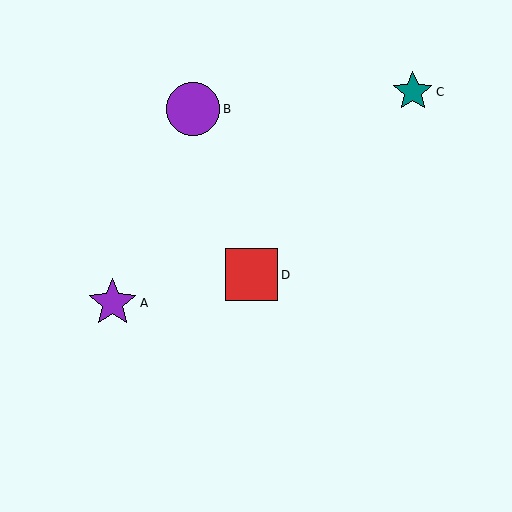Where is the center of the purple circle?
The center of the purple circle is at (193, 109).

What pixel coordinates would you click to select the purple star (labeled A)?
Click at (113, 303) to select the purple star A.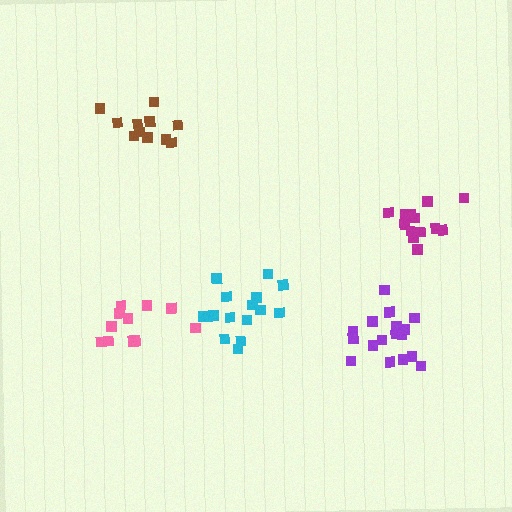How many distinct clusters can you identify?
There are 5 distinct clusters.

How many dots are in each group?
Group 1: 11 dots, Group 2: 11 dots, Group 3: 17 dots, Group 4: 13 dots, Group 5: 16 dots (68 total).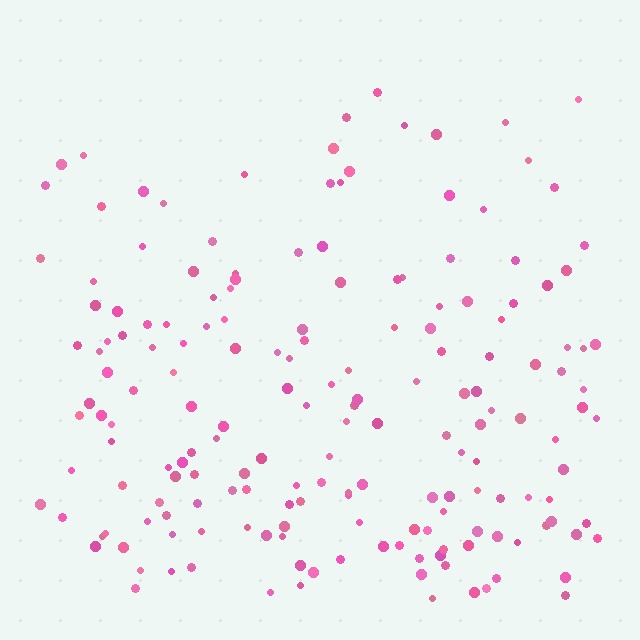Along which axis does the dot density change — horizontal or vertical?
Vertical.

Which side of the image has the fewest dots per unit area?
The top.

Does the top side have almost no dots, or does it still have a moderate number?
Still a moderate number, just noticeably fewer than the bottom.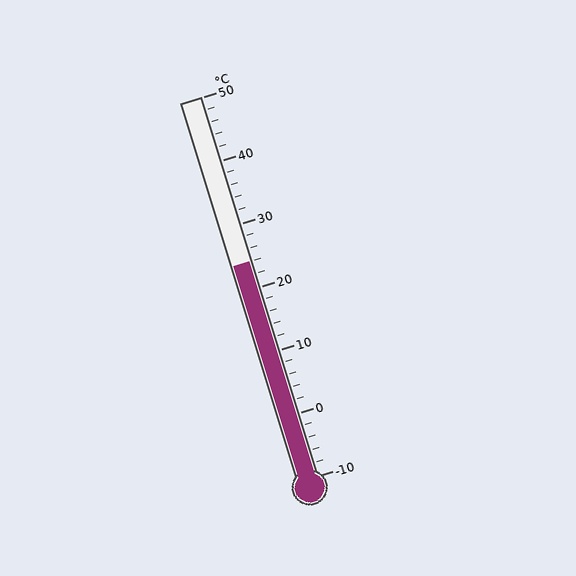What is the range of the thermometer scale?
The thermometer scale ranges from -10°C to 50°C.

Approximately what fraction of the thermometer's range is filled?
The thermometer is filled to approximately 55% of its range.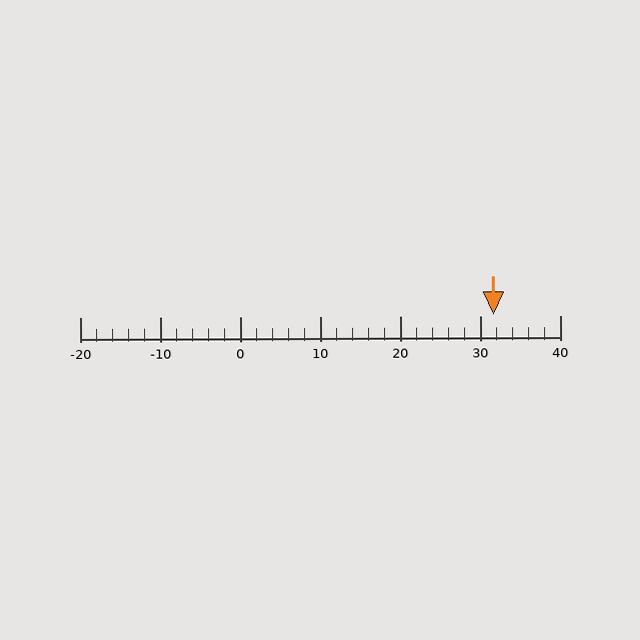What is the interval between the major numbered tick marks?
The major tick marks are spaced 10 units apart.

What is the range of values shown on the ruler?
The ruler shows values from -20 to 40.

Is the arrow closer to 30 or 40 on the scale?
The arrow is closer to 30.